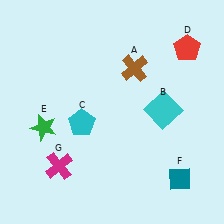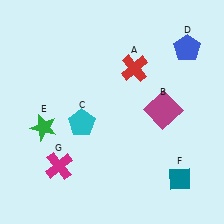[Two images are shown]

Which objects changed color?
A changed from brown to red. B changed from cyan to magenta. D changed from red to blue.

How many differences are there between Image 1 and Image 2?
There are 3 differences between the two images.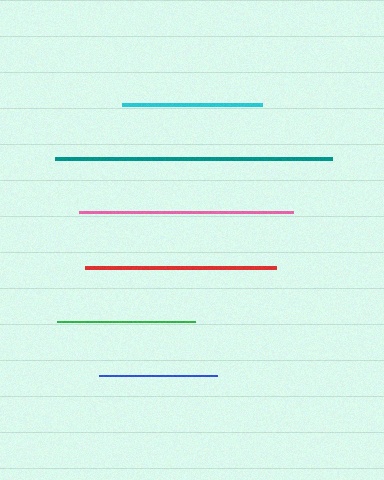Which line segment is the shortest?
The blue line is the shortest at approximately 117 pixels.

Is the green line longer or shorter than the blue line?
The green line is longer than the blue line.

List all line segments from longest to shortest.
From longest to shortest: teal, pink, red, cyan, green, blue.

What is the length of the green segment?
The green segment is approximately 137 pixels long.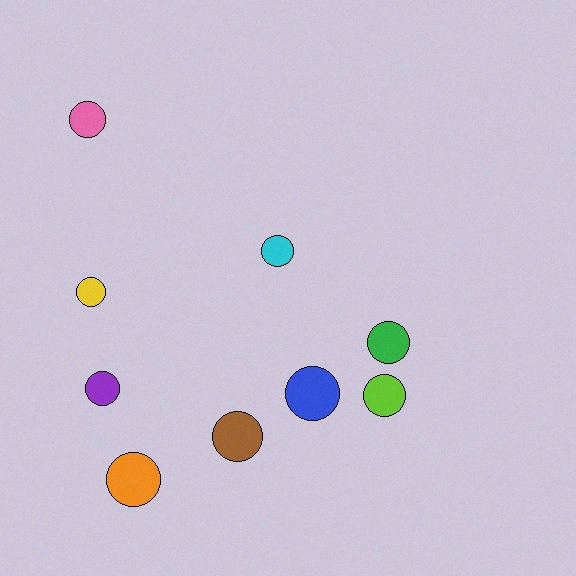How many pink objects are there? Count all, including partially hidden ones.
There is 1 pink object.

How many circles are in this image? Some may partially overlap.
There are 9 circles.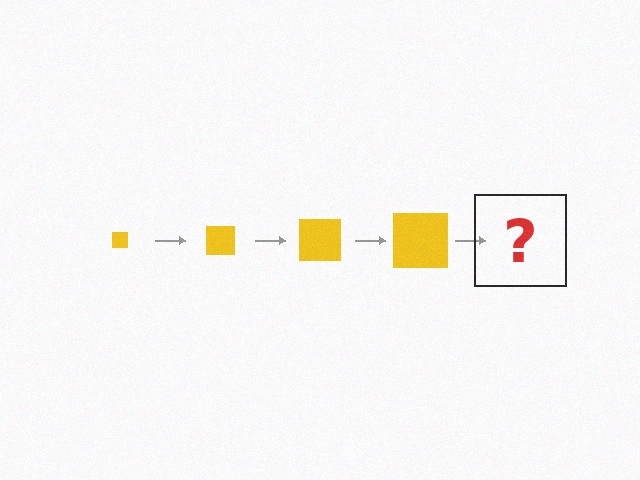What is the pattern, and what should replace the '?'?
The pattern is that the square gets progressively larger each step. The '?' should be a yellow square, larger than the previous one.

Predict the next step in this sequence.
The next step is a yellow square, larger than the previous one.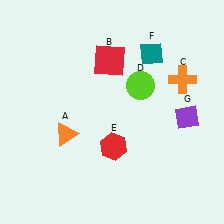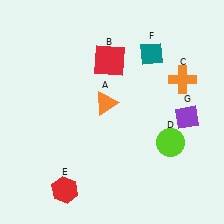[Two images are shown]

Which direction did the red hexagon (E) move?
The red hexagon (E) moved left.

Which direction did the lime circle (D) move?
The lime circle (D) moved down.